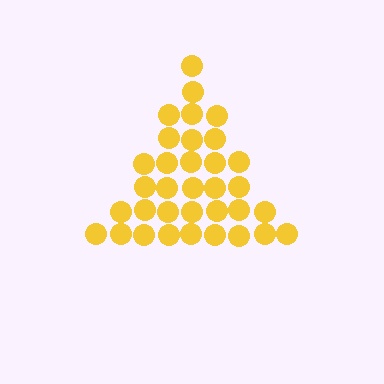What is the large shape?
The large shape is a triangle.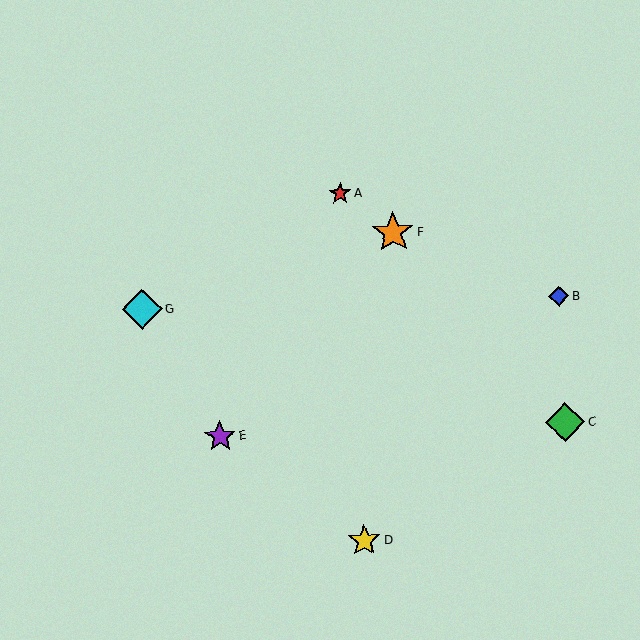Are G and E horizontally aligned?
No, G is at y≈309 and E is at y≈437.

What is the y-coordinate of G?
Object G is at y≈309.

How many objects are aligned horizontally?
2 objects (B, G) are aligned horizontally.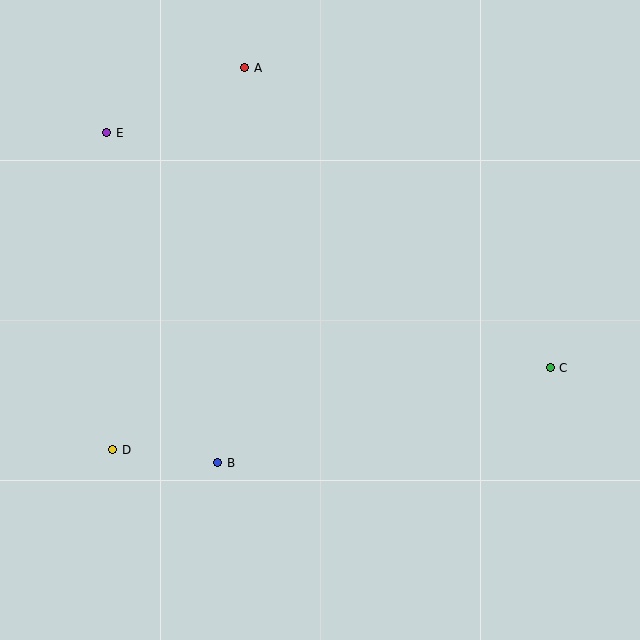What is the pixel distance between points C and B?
The distance between C and B is 346 pixels.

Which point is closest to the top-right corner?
Point C is closest to the top-right corner.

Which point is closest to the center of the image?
Point B at (218, 463) is closest to the center.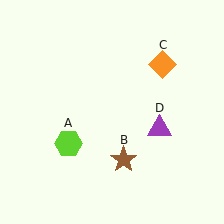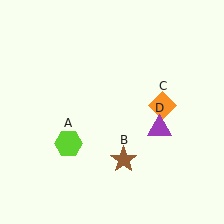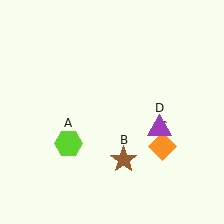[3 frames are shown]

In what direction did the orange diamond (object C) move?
The orange diamond (object C) moved down.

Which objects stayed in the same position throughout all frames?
Lime hexagon (object A) and brown star (object B) and purple triangle (object D) remained stationary.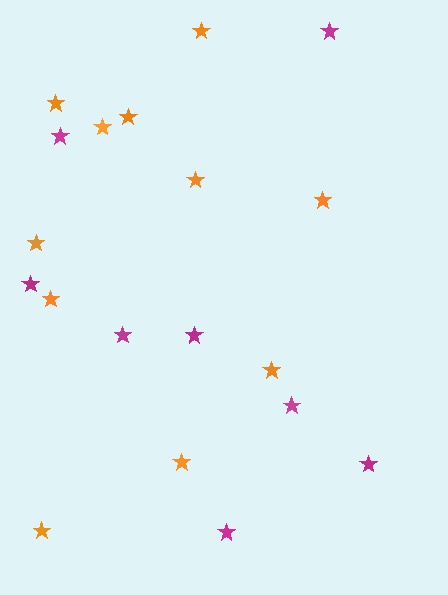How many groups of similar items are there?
There are 2 groups: one group of magenta stars (8) and one group of orange stars (11).